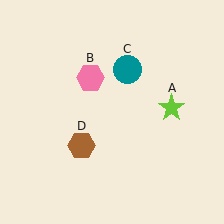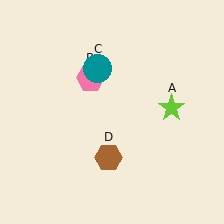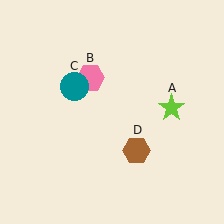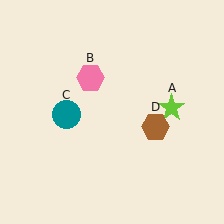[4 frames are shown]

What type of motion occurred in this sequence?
The teal circle (object C), brown hexagon (object D) rotated counterclockwise around the center of the scene.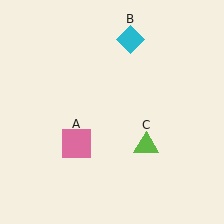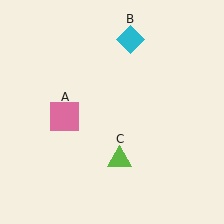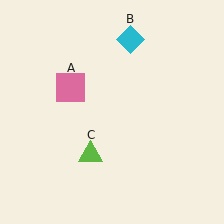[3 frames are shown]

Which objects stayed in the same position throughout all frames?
Cyan diamond (object B) remained stationary.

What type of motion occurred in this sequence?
The pink square (object A), lime triangle (object C) rotated clockwise around the center of the scene.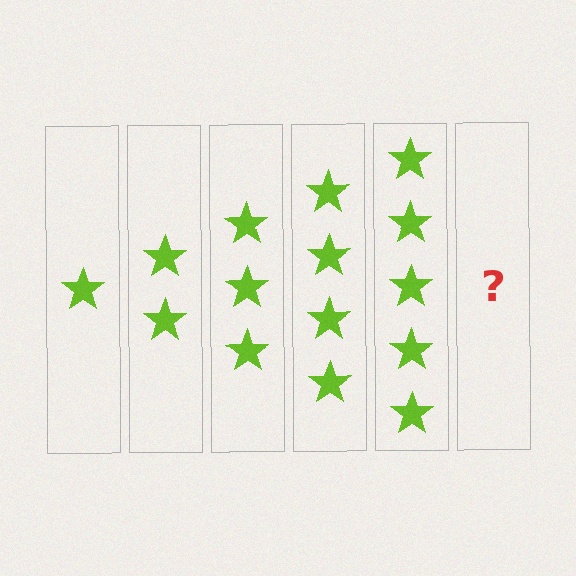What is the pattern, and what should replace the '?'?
The pattern is that each step adds one more star. The '?' should be 6 stars.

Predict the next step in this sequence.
The next step is 6 stars.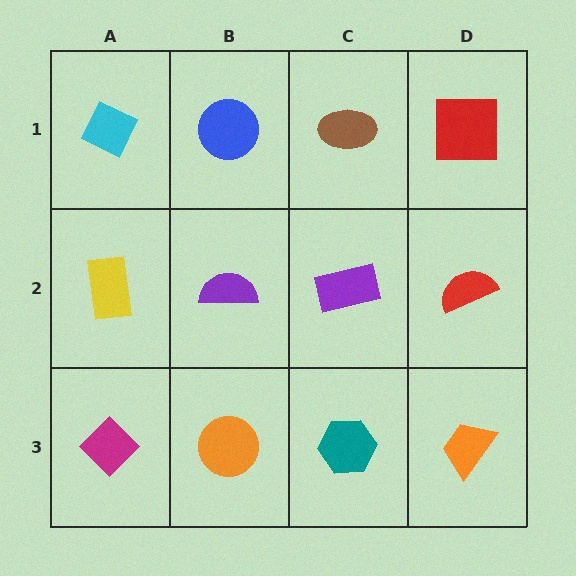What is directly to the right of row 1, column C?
A red square.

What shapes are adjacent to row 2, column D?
A red square (row 1, column D), an orange trapezoid (row 3, column D), a purple rectangle (row 2, column C).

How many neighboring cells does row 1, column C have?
3.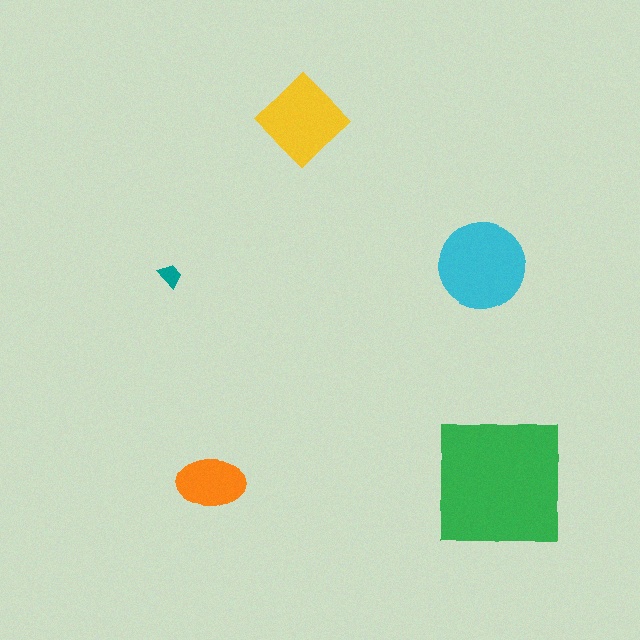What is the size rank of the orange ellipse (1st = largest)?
4th.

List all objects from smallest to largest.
The teal trapezoid, the orange ellipse, the yellow diamond, the cyan circle, the green square.